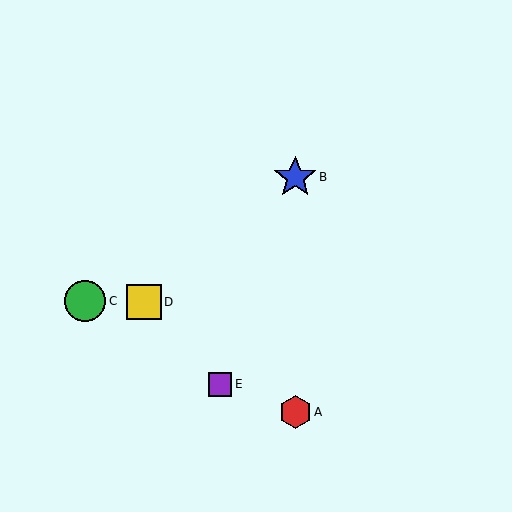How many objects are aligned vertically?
2 objects (A, B) are aligned vertically.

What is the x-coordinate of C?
Object C is at x≈85.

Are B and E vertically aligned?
No, B is at x≈295 and E is at x≈220.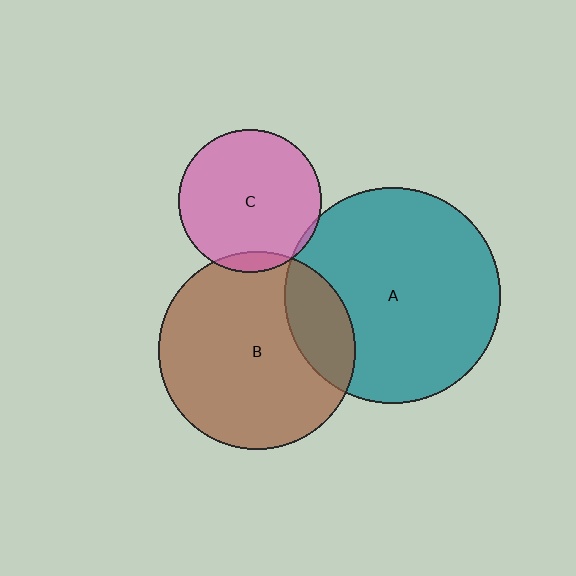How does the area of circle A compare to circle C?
Approximately 2.3 times.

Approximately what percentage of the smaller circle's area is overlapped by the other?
Approximately 20%.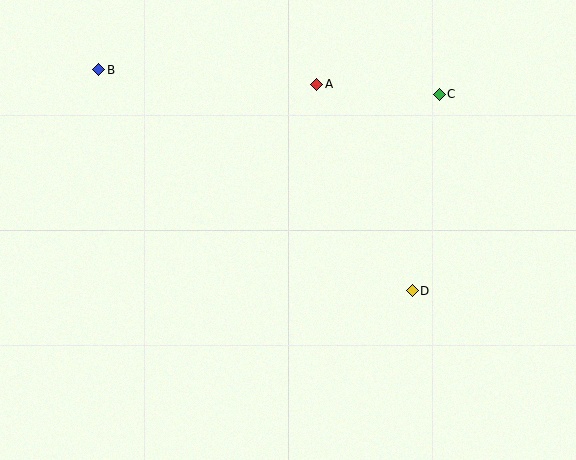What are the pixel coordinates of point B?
Point B is at (99, 70).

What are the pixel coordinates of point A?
Point A is at (317, 84).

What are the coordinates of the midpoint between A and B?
The midpoint between A and B is at (208, 77).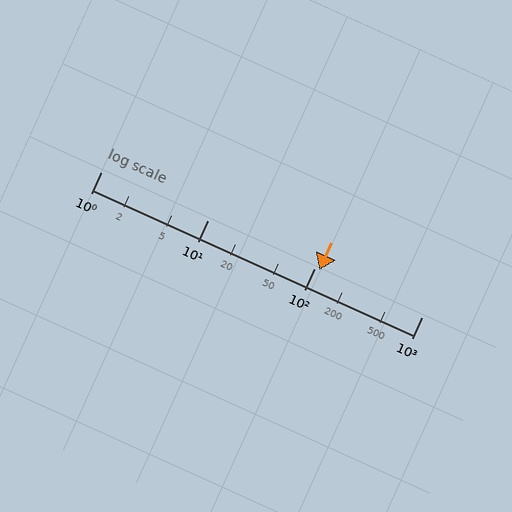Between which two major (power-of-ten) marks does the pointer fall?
The pointer is between 100 and 1000.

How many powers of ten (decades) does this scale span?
The scale spans 3 decades, from 1 to 1000.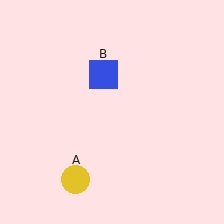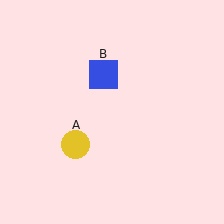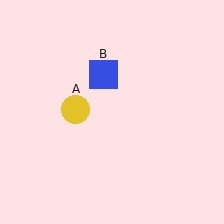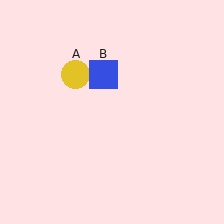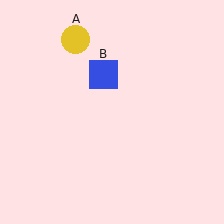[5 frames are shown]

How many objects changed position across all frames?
1 object changed position: yellow circle (object A).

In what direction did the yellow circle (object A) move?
The yellow circle (object A) moved up.